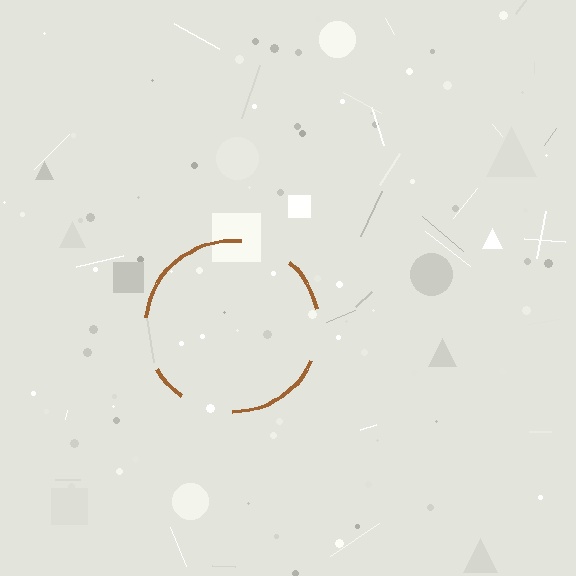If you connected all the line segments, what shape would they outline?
They would outline a circle.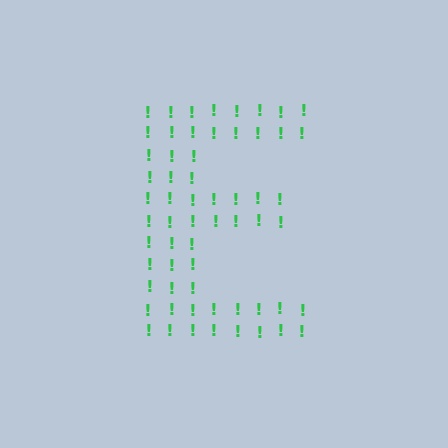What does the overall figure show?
The overall figure shows the letter E.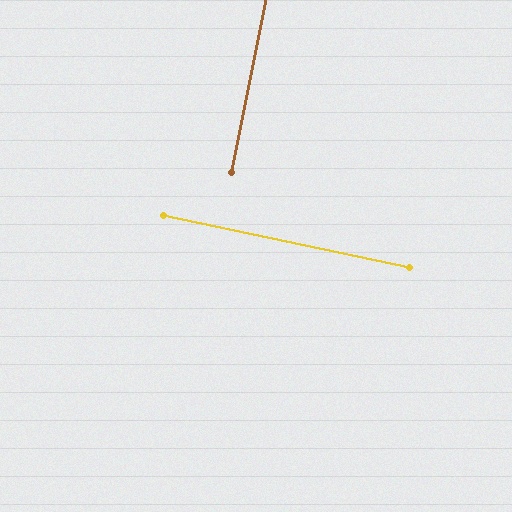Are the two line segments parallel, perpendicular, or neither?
Perpendicular — they meet at approximately 89°.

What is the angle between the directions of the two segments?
Approximately 89 degrees.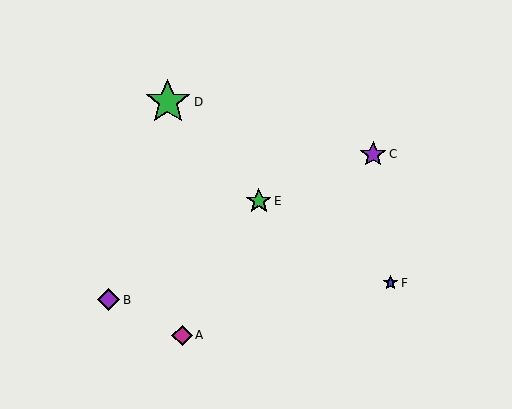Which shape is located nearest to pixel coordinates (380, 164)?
The purple star (labeled C) at (373, 154) is nearest to that location.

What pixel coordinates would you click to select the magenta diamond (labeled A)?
Click at (182, 335) to select the magenta diamond A.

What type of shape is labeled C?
Shape C is a purple star.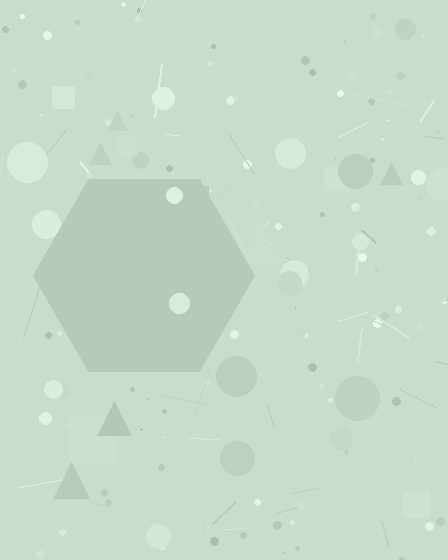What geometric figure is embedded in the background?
A hexagon is embedded in the background.